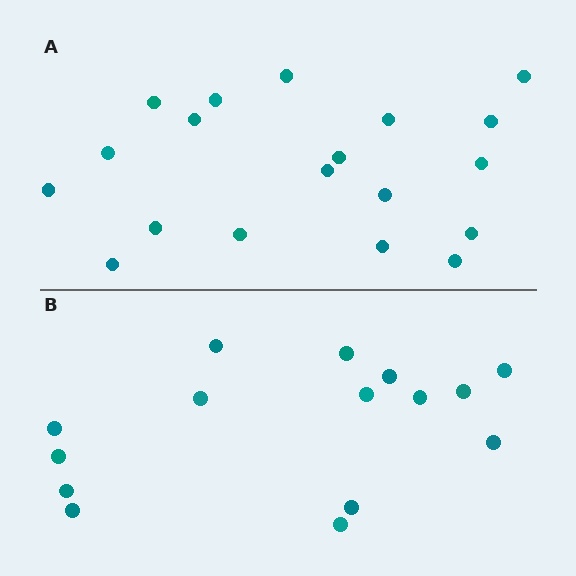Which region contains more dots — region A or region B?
Region A (the top region) has more dots.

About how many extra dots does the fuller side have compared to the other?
Region A has about 4 more dots than region B.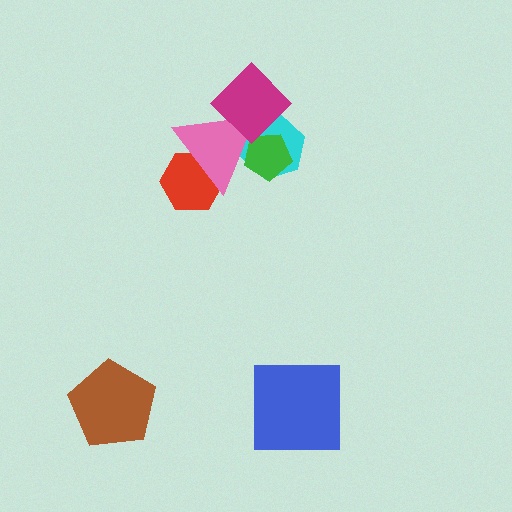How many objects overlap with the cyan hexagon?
3 objects overlap with the cyan hexagon.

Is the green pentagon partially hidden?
Yes, it is partially covered by another shape.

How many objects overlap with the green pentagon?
3 objects overlap with the green pentagon.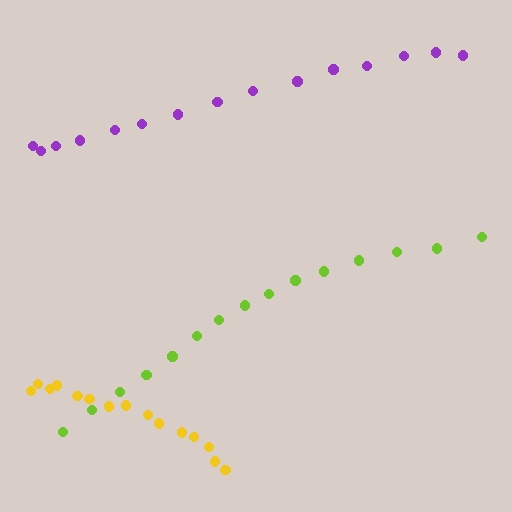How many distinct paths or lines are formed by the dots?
There are 3 distinct paths.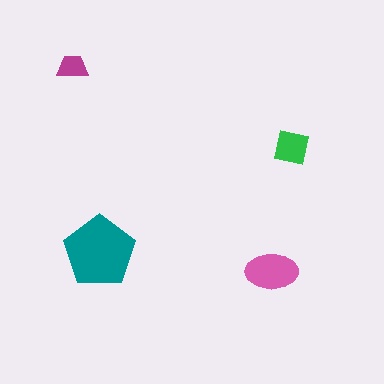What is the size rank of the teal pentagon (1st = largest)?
1st.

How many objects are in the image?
There are 4 objects in the image.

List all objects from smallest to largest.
The magenta trapezoid, the green square, the pink ellipse, the teal pentagon.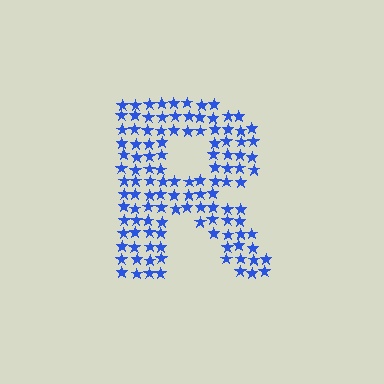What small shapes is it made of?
It is made of small stars.